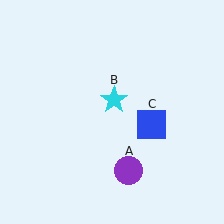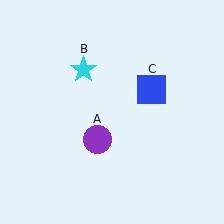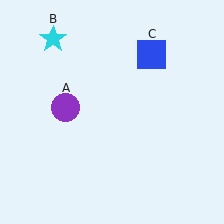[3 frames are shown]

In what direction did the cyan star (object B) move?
The cyan star (object B) moved up and to the left.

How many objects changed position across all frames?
3 objects changed position: purple circle (object A), cyan star (object B), blue square (object C).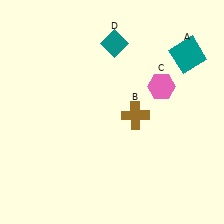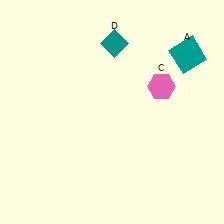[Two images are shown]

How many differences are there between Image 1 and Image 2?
There is 1 difference between the two images.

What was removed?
The brown cross (B) was removed in Image 2.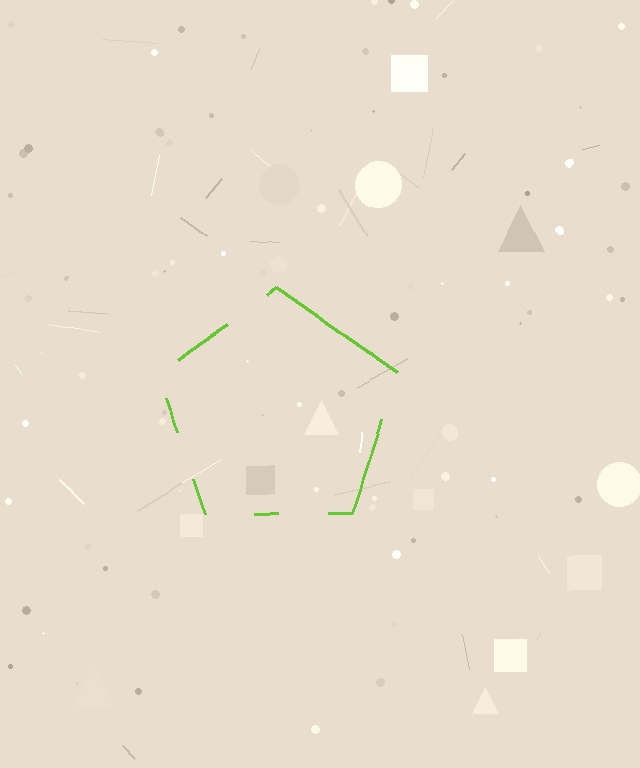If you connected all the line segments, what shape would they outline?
They would outline a pentagon.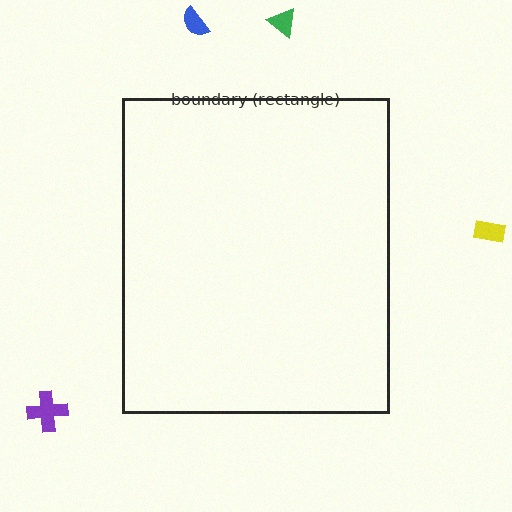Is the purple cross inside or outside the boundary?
Outside.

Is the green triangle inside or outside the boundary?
Outside.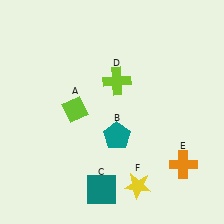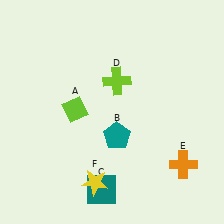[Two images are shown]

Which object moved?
The yellow star (F) moved left.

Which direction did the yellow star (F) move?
The yellow star (F) moved left.